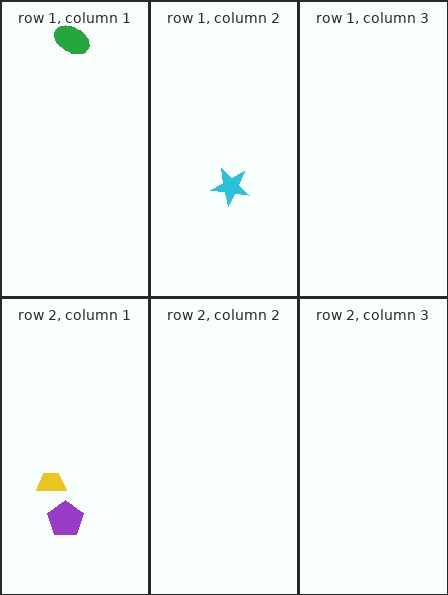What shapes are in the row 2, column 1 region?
The purple pentagon, the yellow trapezoid.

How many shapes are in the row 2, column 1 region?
2.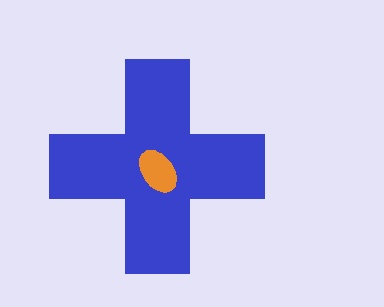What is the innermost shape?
The orange ellipse.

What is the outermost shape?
The blue cross.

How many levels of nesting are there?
2.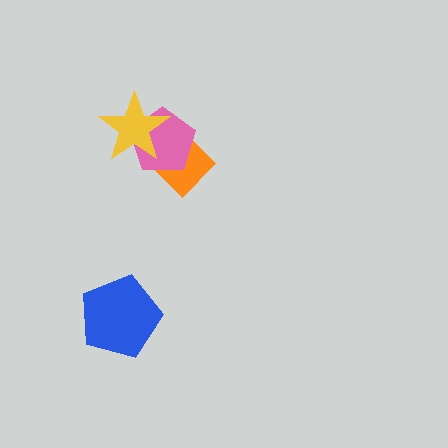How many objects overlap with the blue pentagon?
0 objects overlap with the blue pentagon.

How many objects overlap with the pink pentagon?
2 objects overlap with the pink pentagon.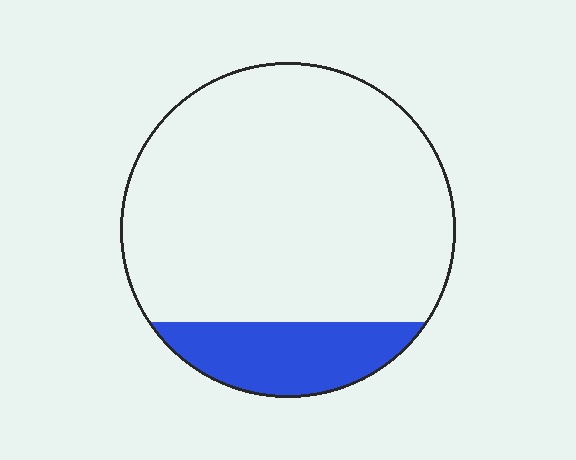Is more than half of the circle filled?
No.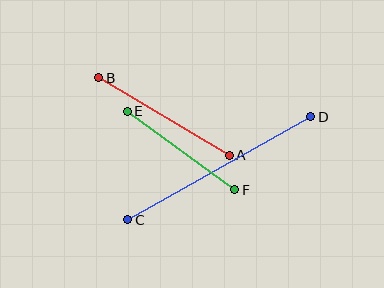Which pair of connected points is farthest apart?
Points C and D are farthest apart.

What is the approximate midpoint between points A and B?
The midpoint is at approximately (164, 117) pixels.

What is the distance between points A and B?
The distance is approximately 152 pixels.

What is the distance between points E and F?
The distance is approximately 133 pixels.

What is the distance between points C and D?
The distance is approximately 210 pixels.